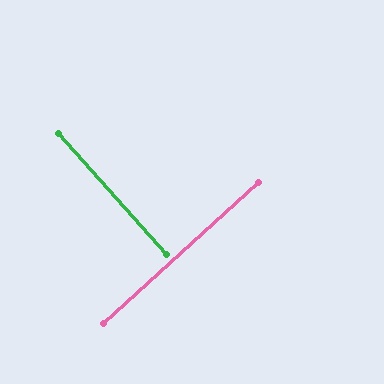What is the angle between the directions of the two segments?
Approximately 89 degrees.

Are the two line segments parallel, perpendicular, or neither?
Perpendicular — they meet at approximately 89°.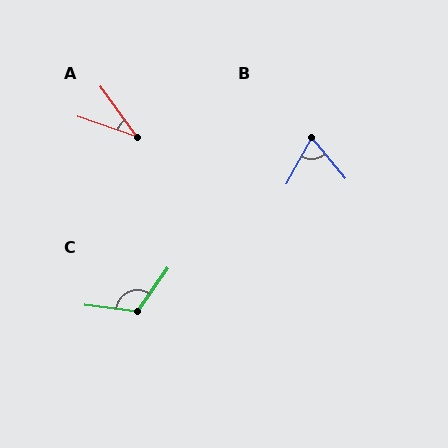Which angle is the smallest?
A, at approximately 35 degrees.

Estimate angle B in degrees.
Approximately 69 degrees.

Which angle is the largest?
C, at approximately 119 degrees.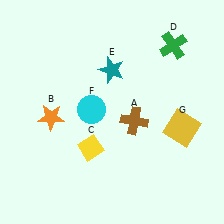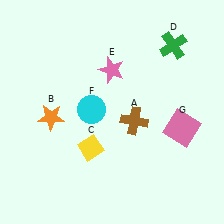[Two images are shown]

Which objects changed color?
E changed from teal to pink. G changed from yellow to pink.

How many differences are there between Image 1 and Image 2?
There are 2 differences between the two images.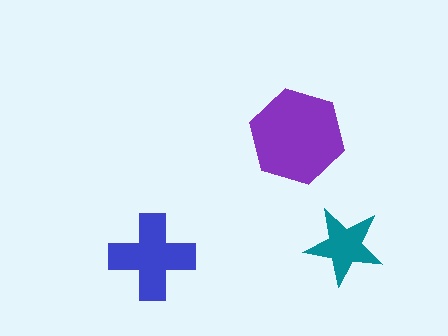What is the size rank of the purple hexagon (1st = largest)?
1st.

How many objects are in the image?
There are 3 objects in the image.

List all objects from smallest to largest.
The teal star, the blue cross, the purple hexagon.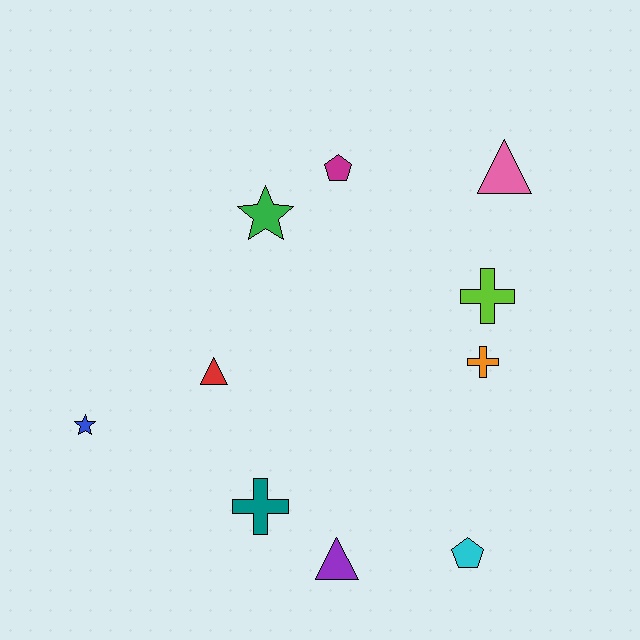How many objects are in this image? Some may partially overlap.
There are 10 objects.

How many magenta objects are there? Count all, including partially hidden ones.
There is 1 magenta object.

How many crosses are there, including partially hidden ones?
There are 3 crosses.